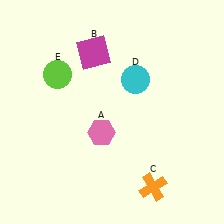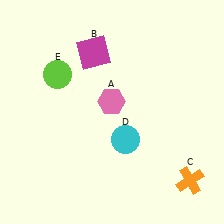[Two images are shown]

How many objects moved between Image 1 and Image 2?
3 objects moved between the two images.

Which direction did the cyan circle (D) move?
The cyan circle (D) moved down.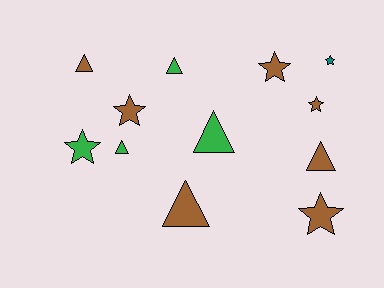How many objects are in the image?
There are 12 objects.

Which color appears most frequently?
Brown, with 7 objects.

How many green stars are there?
There is 1 green star.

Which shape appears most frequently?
Star, with 6 objects.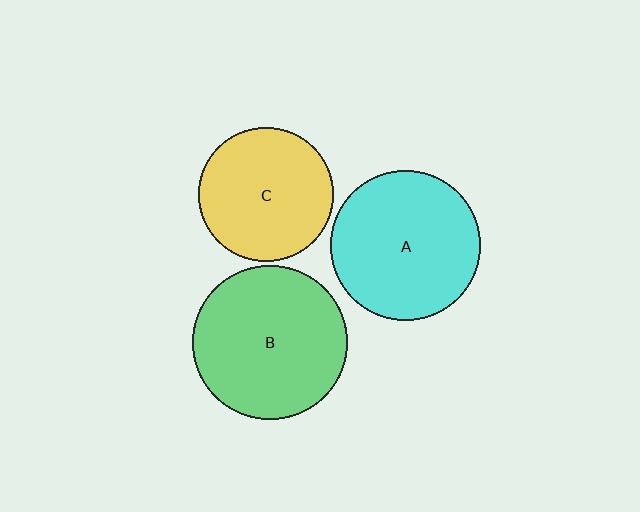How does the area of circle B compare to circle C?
Approximately 1.3 times.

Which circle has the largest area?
Circle B (green).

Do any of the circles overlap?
No, none of the circles overlap.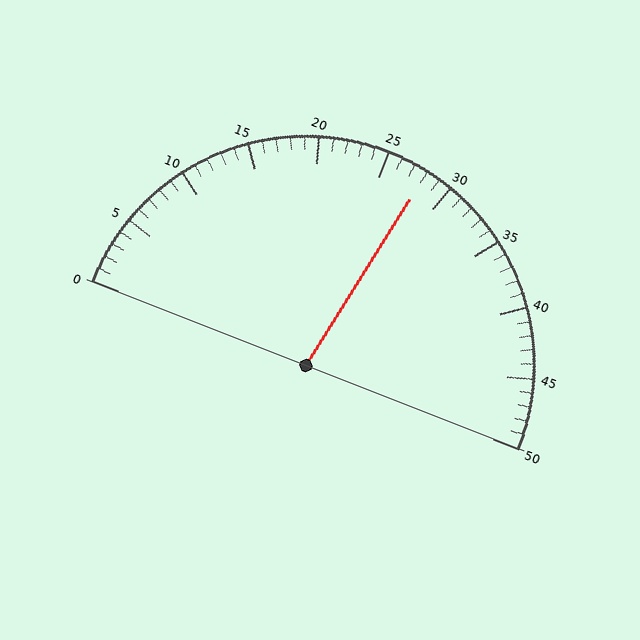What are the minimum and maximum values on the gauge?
The gauge ranges from 0 to 50.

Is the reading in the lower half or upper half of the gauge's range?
The reading is in the upper half of the range (0 to 50).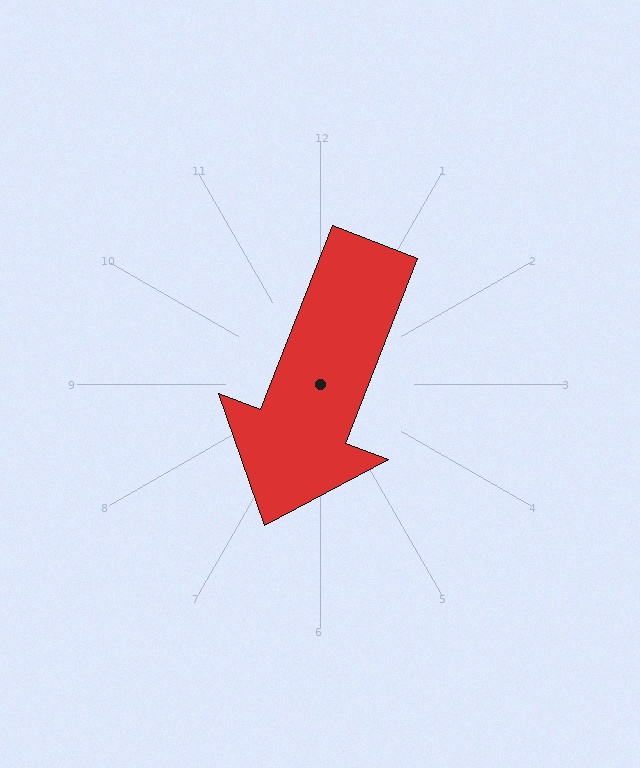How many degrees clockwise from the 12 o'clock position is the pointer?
Approximately 201 degrees.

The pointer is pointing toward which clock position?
Roughly 7 o'clock.